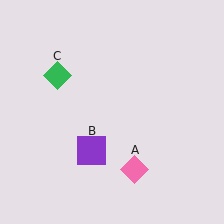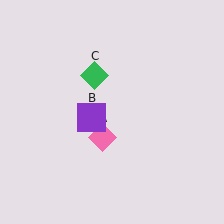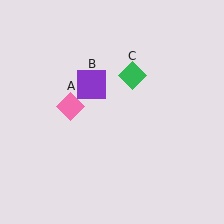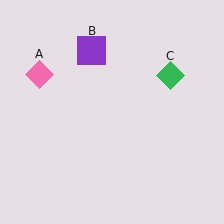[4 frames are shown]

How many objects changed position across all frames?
3 objects changed position: pink diamond (object A), purple square (object B), green diamond (object C).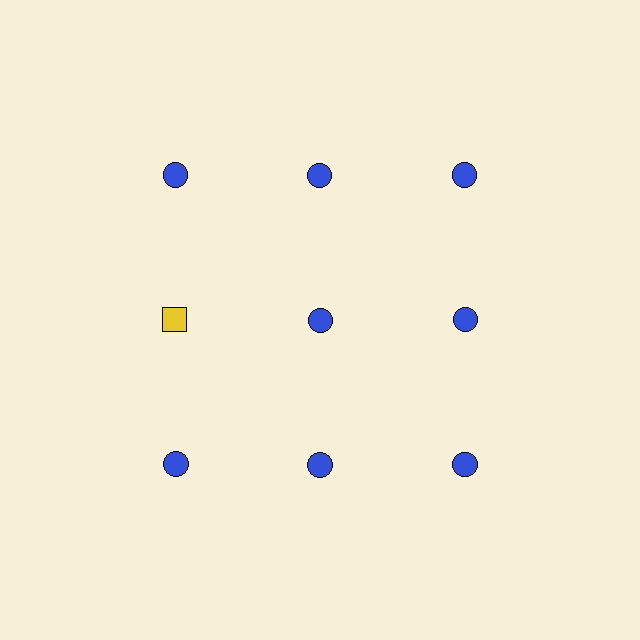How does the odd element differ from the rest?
It differs in both color (yellow instead of blue) and shape (square instead of circle).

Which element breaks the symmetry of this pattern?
The yellow square in the second row, leftmost column breaks the symmetry. All other shapes are blue circles.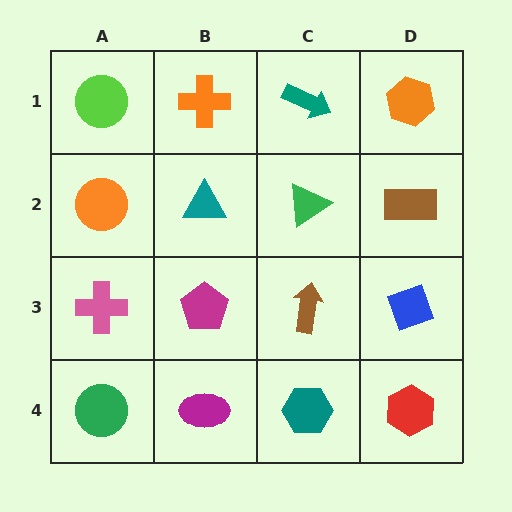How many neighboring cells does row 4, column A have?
2.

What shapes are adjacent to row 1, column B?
A teal triangle (row 2, column B), a lime circle (row 1, column A), a teal arrow (row 1, column C).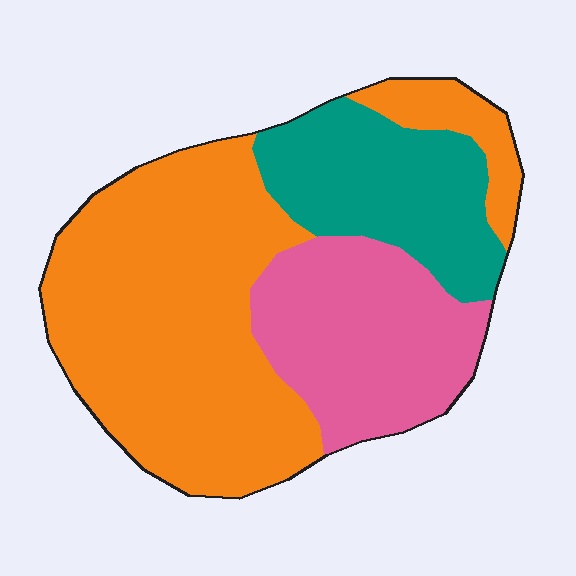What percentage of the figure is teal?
Teal takes up about one fifth (1/5) of the figure.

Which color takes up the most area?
Orange, at roughly 55%.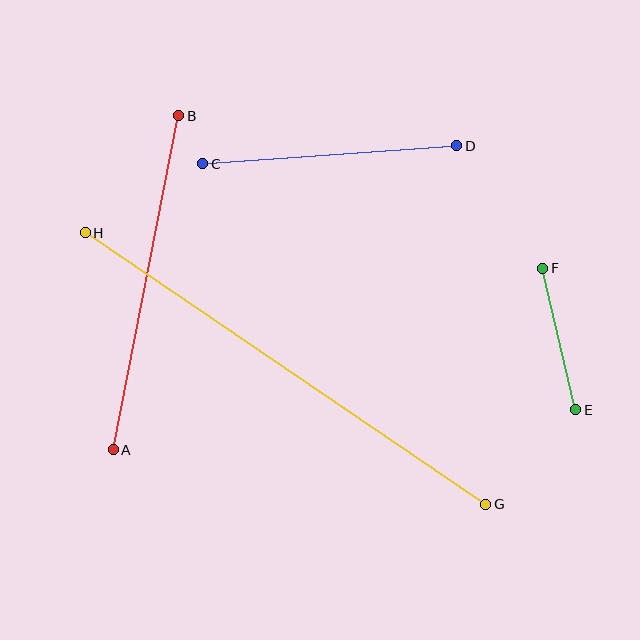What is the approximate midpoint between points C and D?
The midpoint is at approximately (330, 155) pixels.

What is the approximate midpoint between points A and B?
The midpoint is at approximately (146, 283) pixels.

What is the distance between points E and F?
The distance is approximately 145 pixels.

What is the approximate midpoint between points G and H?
The midpoint is at approximately (286, 369) pixels.